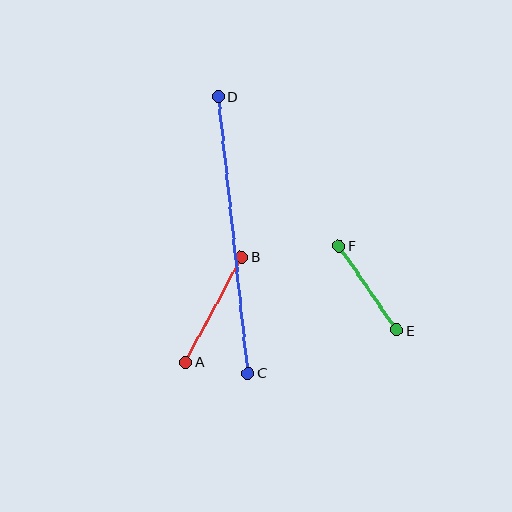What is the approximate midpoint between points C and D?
The midpoint is at approximately (233, 235) pixels.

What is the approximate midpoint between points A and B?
The midpoint is at approximately (214, 309) pixels.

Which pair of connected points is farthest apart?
Points C and D are farthest apart.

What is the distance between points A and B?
The distance is approximately 119 pixels.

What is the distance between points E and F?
The distance is approximately 102 pixels.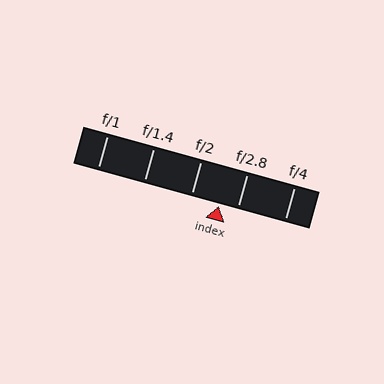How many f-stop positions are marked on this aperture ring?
There are 5 f-stop positions marked.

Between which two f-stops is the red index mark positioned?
The index mark is between f/2 and f/2.8.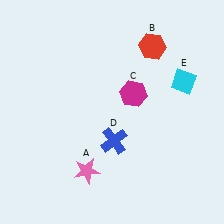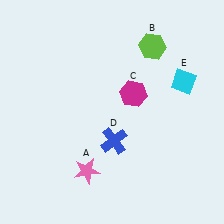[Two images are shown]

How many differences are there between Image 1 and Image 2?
There is 1 difference between the two images.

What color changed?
The hexagon (B) changed from red in Image 1 to lime in Image 2.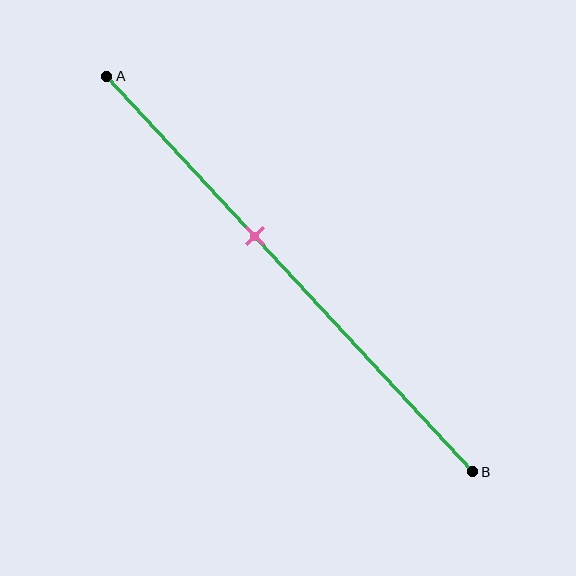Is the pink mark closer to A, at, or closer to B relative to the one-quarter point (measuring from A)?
The pink mark is closer to point B than the one-quarter point of segment AB.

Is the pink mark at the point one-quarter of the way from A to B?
No, the mark is at about 40% from A, not at the 25% one-quarter point.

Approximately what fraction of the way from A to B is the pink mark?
The pink mark is approximately 40% of the way from A to B.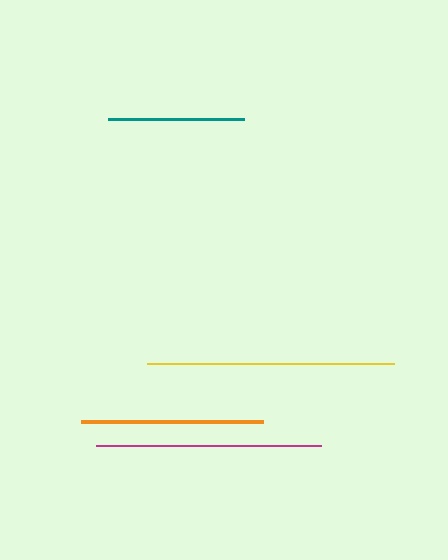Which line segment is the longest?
The yellow line is the longest at approximately 247 pixels.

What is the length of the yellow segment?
The yellow segment is approximately 247 pixels long.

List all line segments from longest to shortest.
From longest to shortest: yellow, magenta, orange, teal.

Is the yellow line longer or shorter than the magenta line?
The yellow line is longer than the magenta line.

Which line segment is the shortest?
The teal line is the shortest at approximately 136 pixels.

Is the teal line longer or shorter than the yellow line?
The yellow line is longer than the teal line.